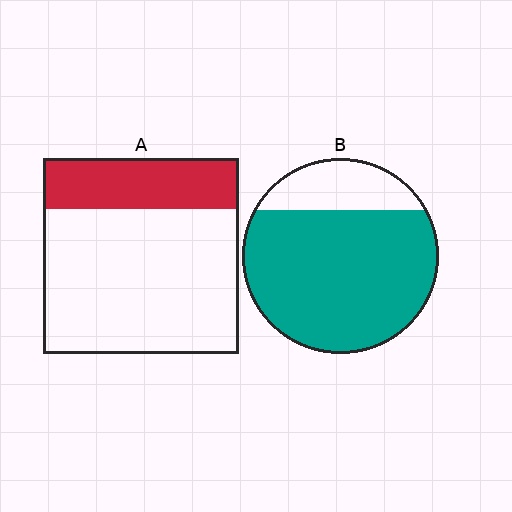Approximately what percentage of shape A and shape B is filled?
A is approximately 25% and B is approximately 80%.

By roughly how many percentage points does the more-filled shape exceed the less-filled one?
By roughly 55 percentage points (B over A).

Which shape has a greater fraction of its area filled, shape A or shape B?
Shape B.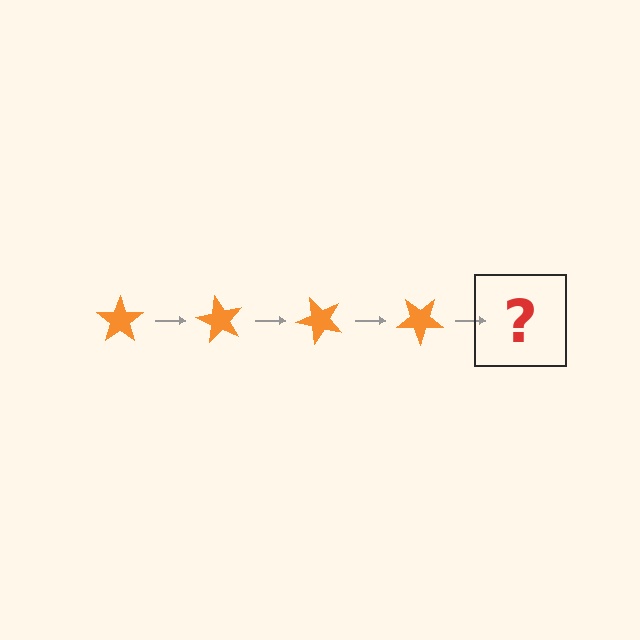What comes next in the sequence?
The next element should be an orange star rotated 240 degrees.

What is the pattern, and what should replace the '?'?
The pattern is that the star rotates 60 degrees each step. The '?' should be an orange star rotated 240 degrees.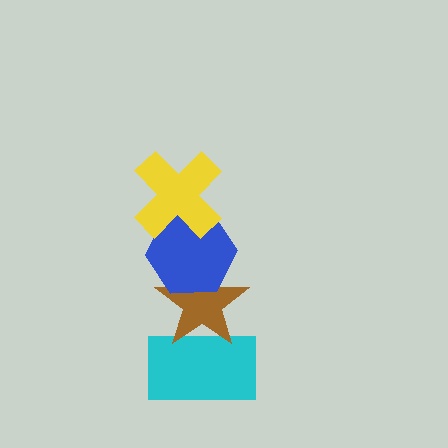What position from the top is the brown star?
The brown star is 3rd from the top.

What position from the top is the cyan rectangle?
The cyan rectangle is 4th from the top.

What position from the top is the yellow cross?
The yellow cross is 1st from the top.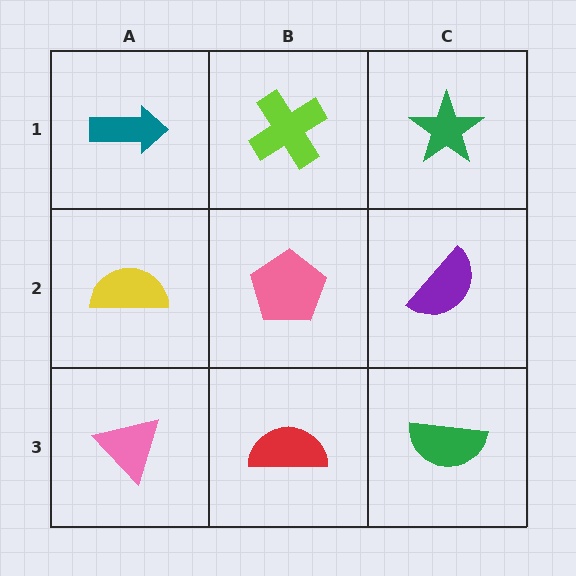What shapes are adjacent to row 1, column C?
A purple semicircle (row 2, column C), a lime cross (row 1, column B).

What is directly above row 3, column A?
A yellow semicircle.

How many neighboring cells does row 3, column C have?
2.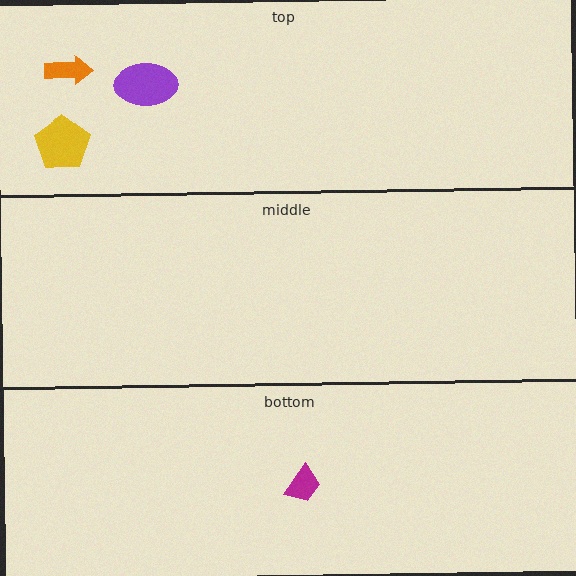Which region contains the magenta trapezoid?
The bottom region.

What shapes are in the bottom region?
The magenta trapezoid.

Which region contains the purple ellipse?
The top region.